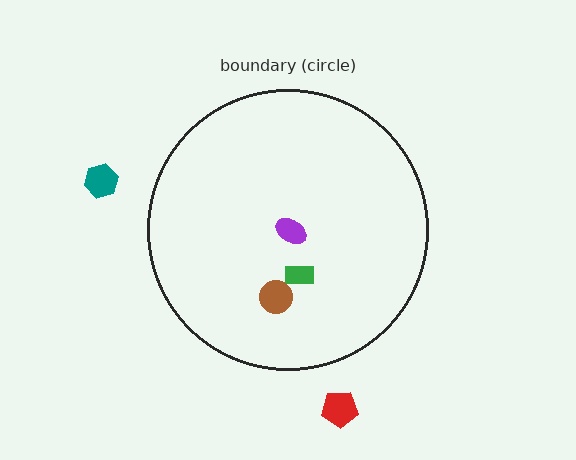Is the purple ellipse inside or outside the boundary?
Inside.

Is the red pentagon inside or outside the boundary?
Outside.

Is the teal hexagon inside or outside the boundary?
Outside.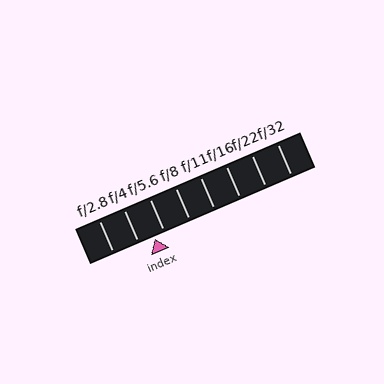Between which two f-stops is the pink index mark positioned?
The index mark is between f/4 and f/5.6.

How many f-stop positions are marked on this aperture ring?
There are 8 f-stop positions marked.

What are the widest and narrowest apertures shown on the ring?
The widest aperture shown is f/2.8 and the narrowest is f/32.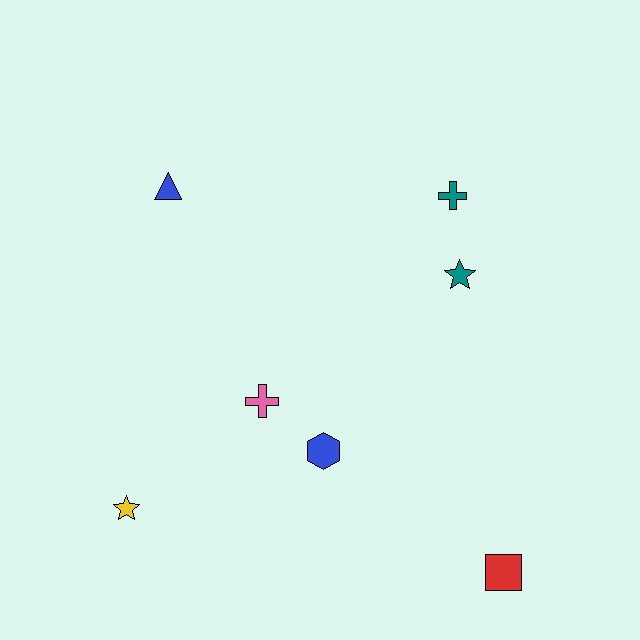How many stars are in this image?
There are 2 stars.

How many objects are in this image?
There are 7 objects.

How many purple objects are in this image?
There are no purple objects.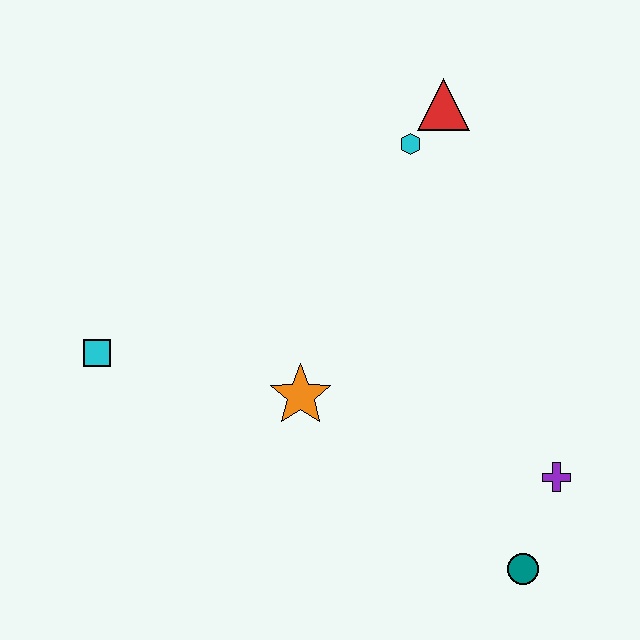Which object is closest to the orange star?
The cyan square is closest to the orange star.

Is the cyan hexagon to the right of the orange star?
Yes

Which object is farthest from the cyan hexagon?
The teal circle is farthest from the cyan hexagon.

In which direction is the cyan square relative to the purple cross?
The cyan square is to the left of the purple cross.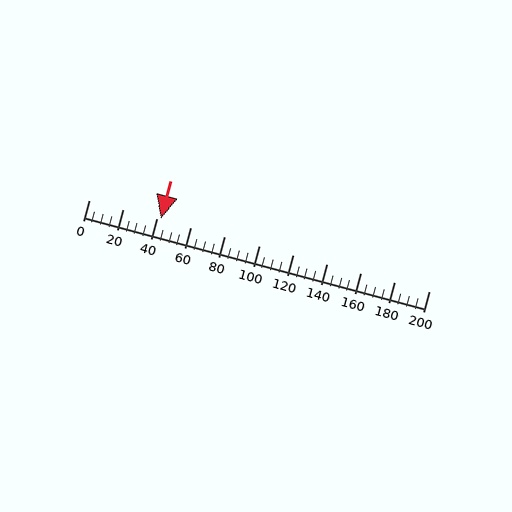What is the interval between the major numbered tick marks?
The major tick marks are spaced 20 units apart.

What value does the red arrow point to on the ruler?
The red arrow points to approximately 42.